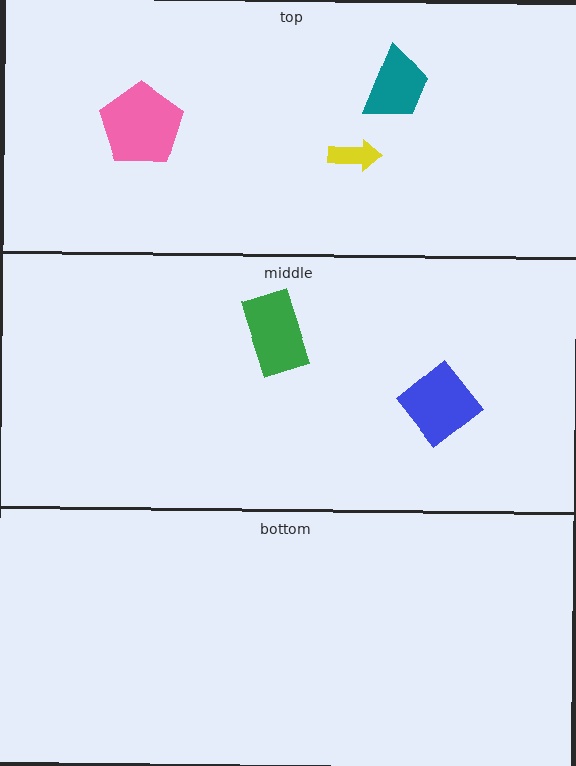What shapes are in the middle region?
The blue diamond, the green rectangle.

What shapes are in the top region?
The yellow arrow, the teal trapezoid, the pink pentagon.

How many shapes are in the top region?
3.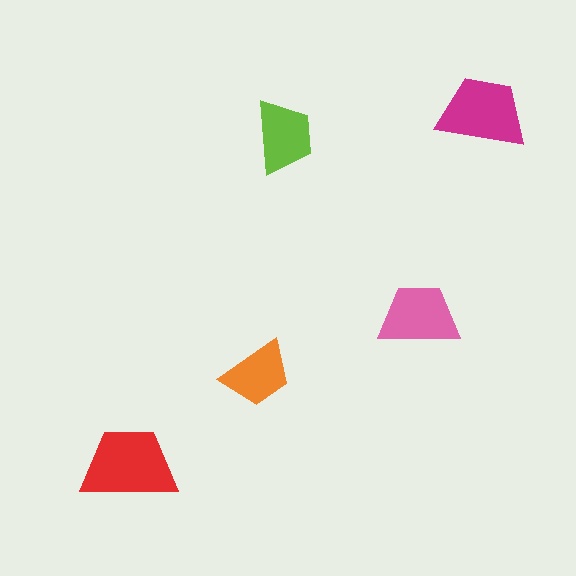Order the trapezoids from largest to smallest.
the red one, the magenta one, the pink one, the lime one, the orange one.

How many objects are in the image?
There are 5 objects in the image.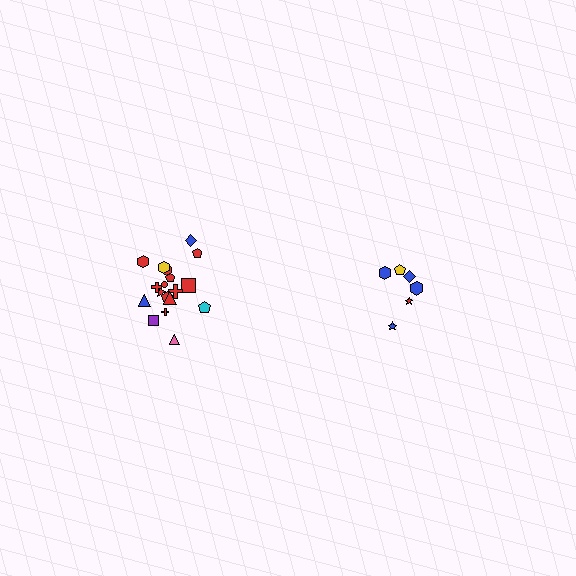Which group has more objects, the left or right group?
The left group.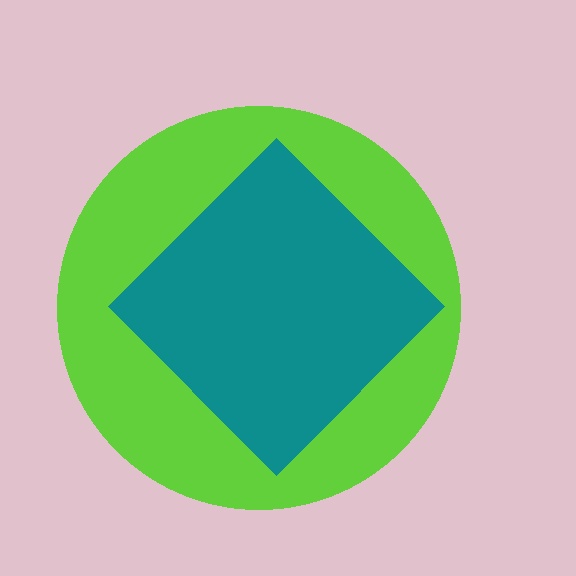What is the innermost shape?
The teal diamond.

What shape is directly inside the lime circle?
The teal diamond.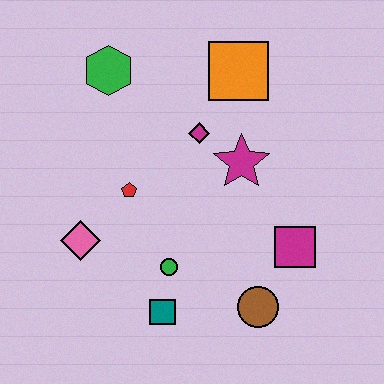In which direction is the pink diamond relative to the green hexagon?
The pink diamond is below the green hexagon.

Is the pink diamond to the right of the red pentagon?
No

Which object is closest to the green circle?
The teal square is closest to the green circle.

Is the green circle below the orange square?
Yes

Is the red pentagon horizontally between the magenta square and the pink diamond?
Yes